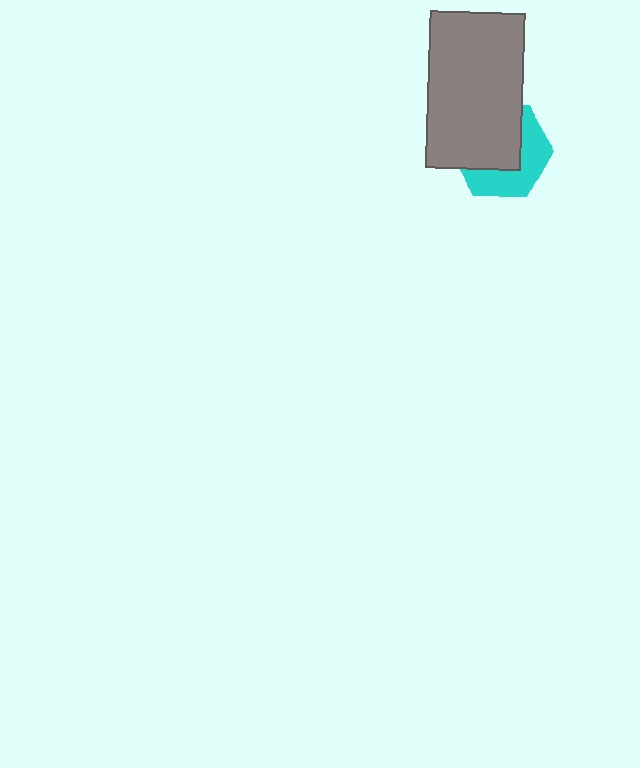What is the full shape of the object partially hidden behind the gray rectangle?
The partially hidden object is a cyan hexagon.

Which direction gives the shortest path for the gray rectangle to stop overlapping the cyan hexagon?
Moving toward the upper-left gives the shortest separation.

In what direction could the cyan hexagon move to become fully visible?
The cyan hexagon could move toward the lower-right. That would shift it out from behind the gray rectangle entirely.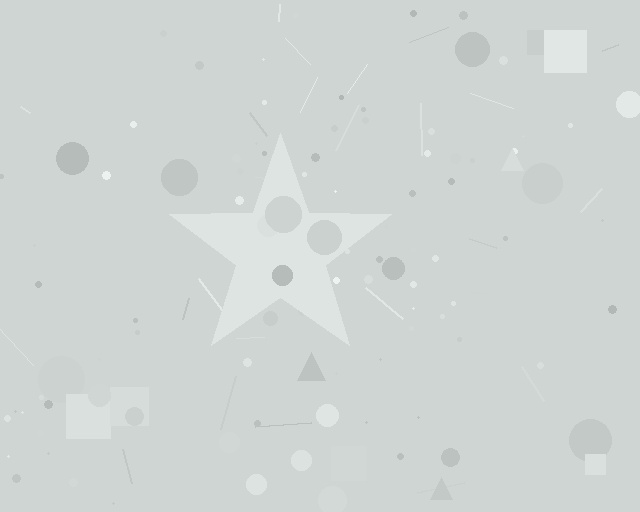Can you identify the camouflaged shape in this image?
The camouflaged shape is a star.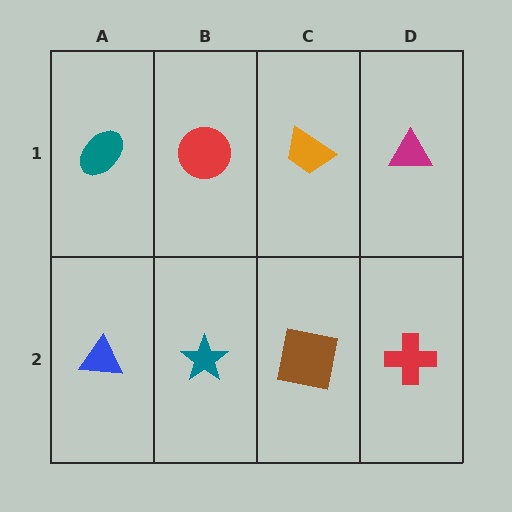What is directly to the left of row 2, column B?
A blue triangle.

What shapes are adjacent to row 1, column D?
A red cross (row 2, column D), an orange trapezoid (row 1, column C).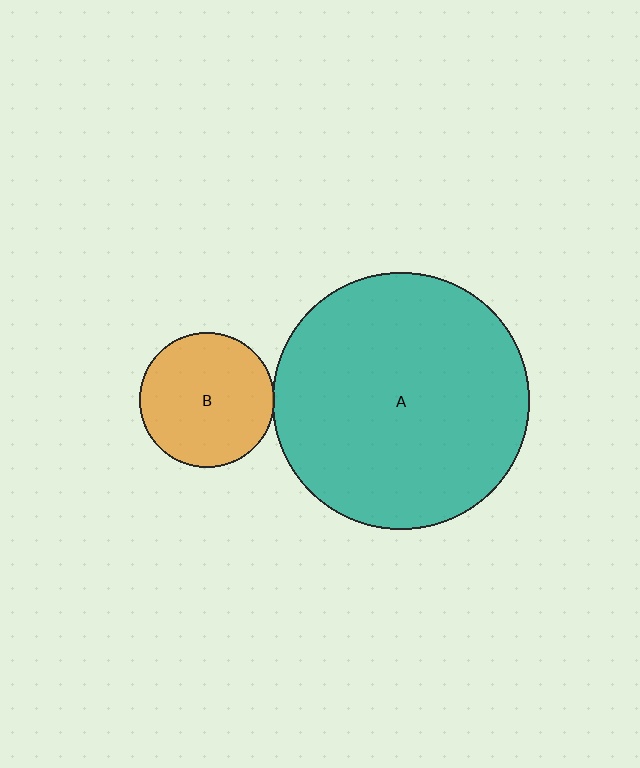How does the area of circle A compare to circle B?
Approximately 3.6 times.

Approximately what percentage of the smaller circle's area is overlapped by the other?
Approximately 5%.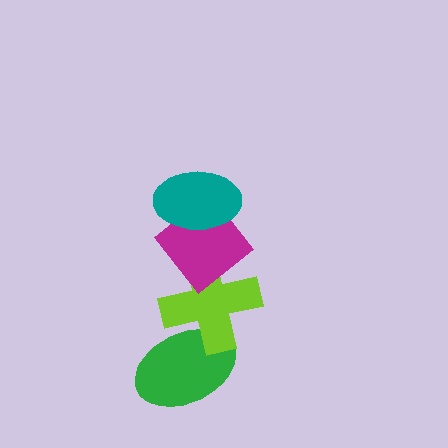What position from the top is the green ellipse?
The green ellipse is 4th from the top.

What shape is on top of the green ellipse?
The lime cross is on top of the green ellipse.